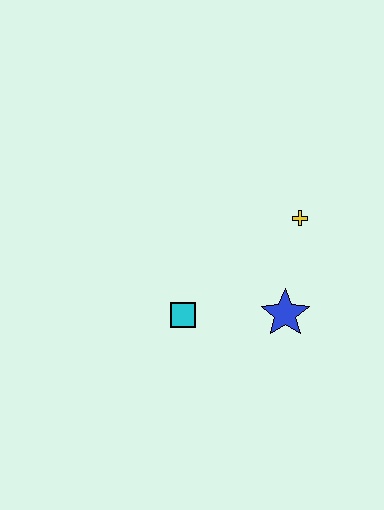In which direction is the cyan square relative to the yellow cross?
The cyan square is to the left of the yellow cross.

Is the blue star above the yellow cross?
No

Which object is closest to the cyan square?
The blue star is closest to the cyan square.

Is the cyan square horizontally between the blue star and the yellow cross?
No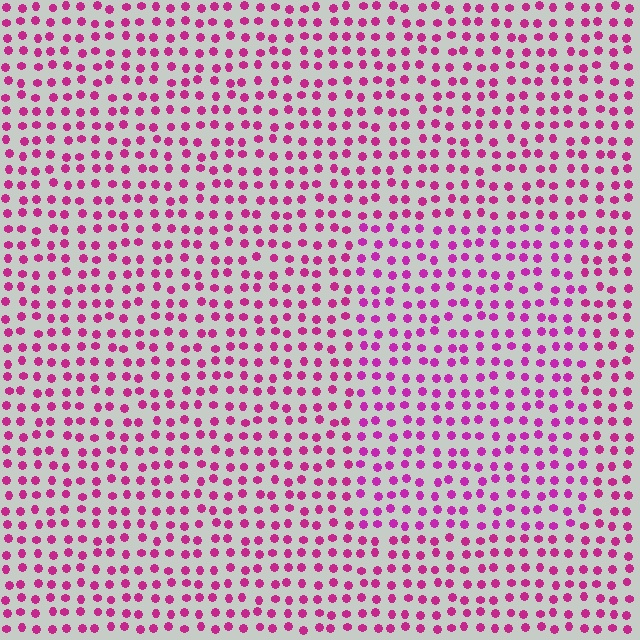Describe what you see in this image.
The image is filled with small magenta elements in a uniform arrangement. A rectangle-shaped region is visible where the elements are tinted to a slightly different hue, forming a subtle color boundary.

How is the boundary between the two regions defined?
The boundary is defined purely by a slight shift in hue (about 15 degrees). Spacing, size, and orientation are identical on both sides.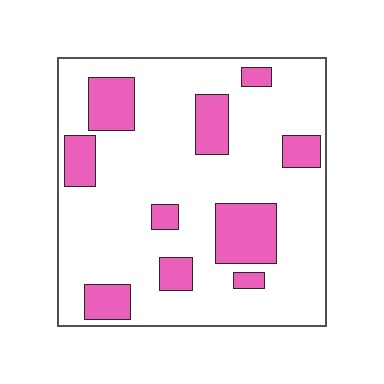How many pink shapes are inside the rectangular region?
10.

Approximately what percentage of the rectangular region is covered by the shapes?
Approximately 20%.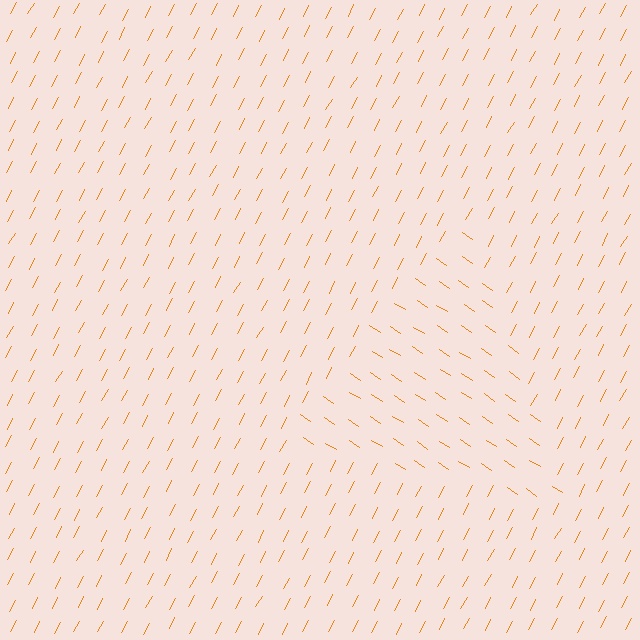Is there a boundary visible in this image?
Yes, there is a texture boundary formed by a change in line orientation.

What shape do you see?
I see a triangle.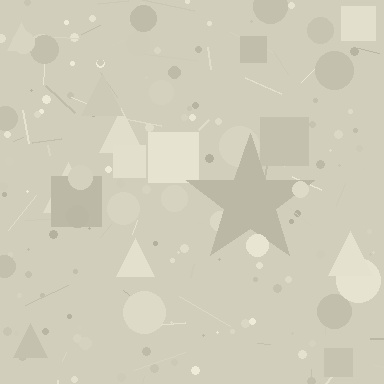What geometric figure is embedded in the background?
A star is embedded in the background.